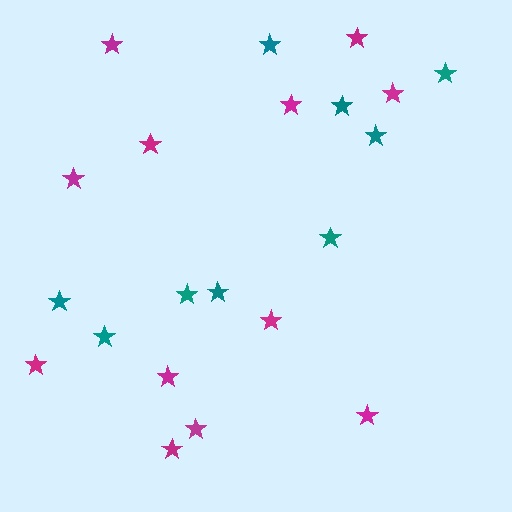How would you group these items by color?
There are 2 groups: one group of magenta stars (12) and one group of teal stars (9).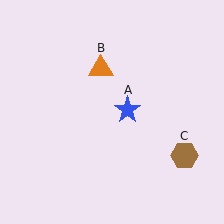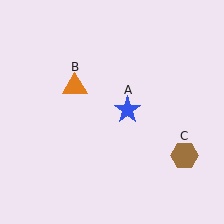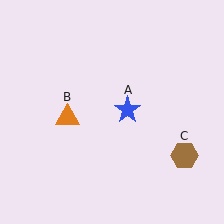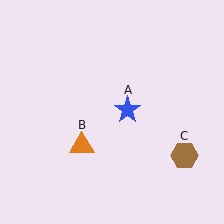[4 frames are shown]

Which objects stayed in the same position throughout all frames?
Blue star (object A) and brown hexagon (object C) remained stationary.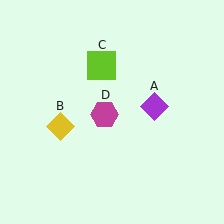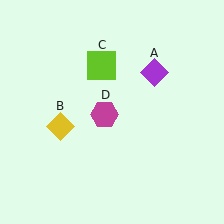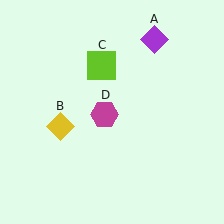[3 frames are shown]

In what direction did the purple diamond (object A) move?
The purple diamond (object A) moved up.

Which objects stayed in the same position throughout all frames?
Yellow diamond (object B) and lime square (object C) and magenta hexagon (object D) remained stationary.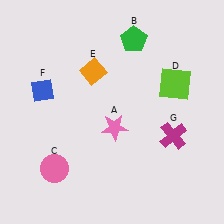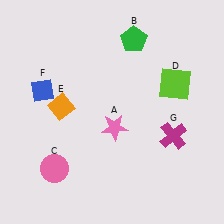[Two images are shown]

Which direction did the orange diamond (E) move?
The orange diamond (E) moved down.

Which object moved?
The orange diamond (E) moved down.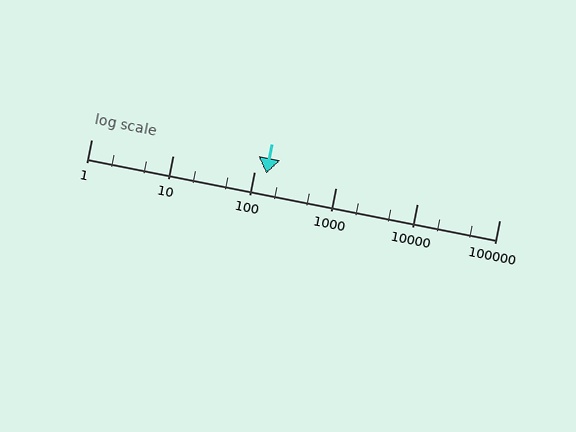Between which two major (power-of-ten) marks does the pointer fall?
The pointer is between 100 and 1000.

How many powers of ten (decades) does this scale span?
The scale spans 5 decades, from 1 to 100000.